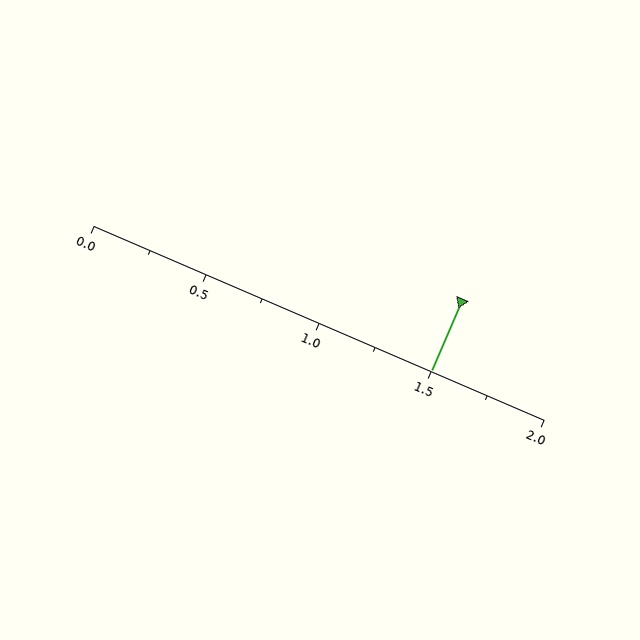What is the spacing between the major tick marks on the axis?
The major ticks are spaced 0.5 apart.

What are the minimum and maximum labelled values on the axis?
The axis runs from 0.0 to 2.0.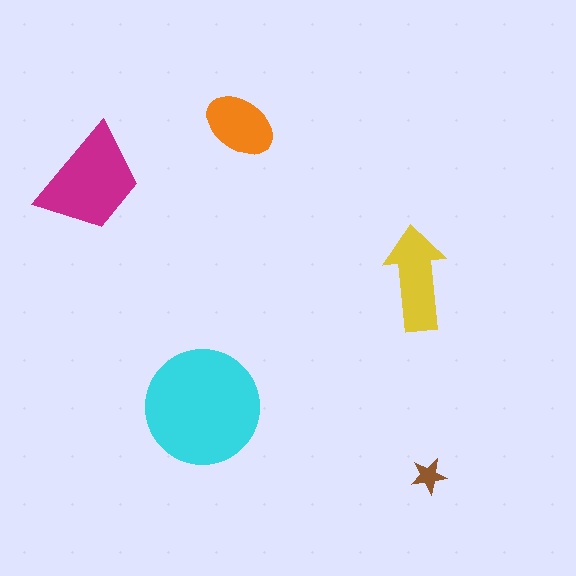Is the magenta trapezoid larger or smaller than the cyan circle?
Smaller.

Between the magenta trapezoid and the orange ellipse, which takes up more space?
The magenta trapezoid.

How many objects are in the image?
There are 5 objects in the image.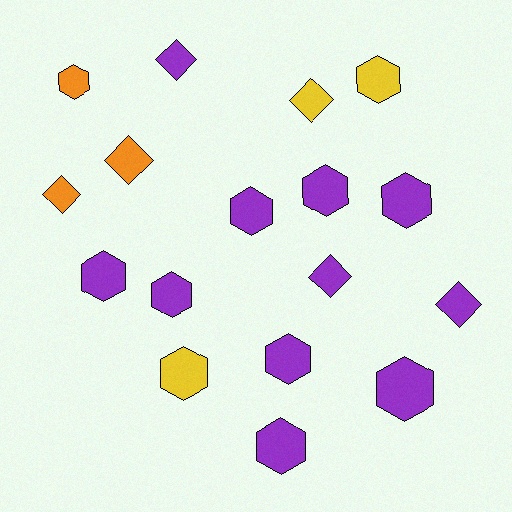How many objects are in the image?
There are 17 objects.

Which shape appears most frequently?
Hexagon, with 11 objects.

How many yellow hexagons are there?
There are 2 yellow hexagons.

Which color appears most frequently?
Purple, with 11 objects.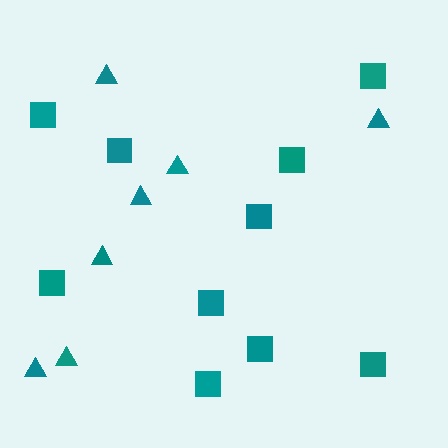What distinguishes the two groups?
There are 2 groups: one group of triangles (7) and one group of squares (10).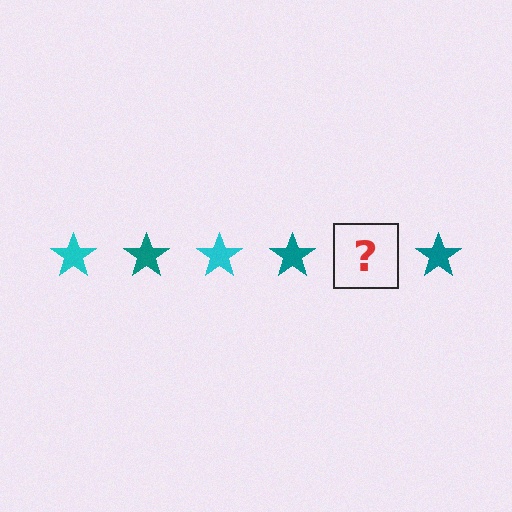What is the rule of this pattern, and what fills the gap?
The rule is that the pattern cycles through cyan, teal stars. The gap should be filled with a cyan star.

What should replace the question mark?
The question mark should be replaced with a cyan star.